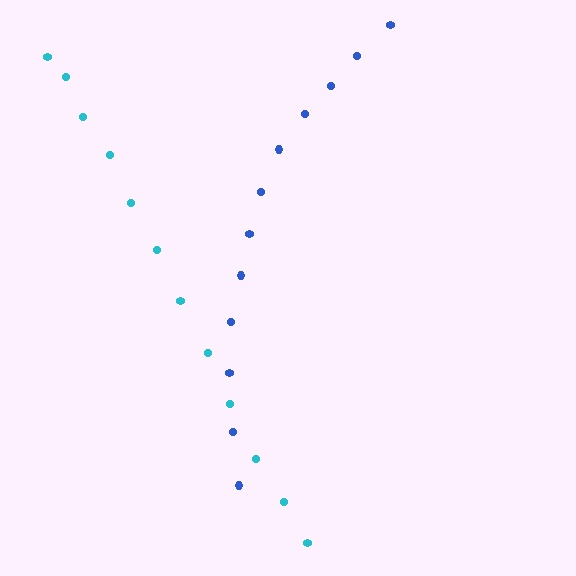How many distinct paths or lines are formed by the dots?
There are 2 distinct paths.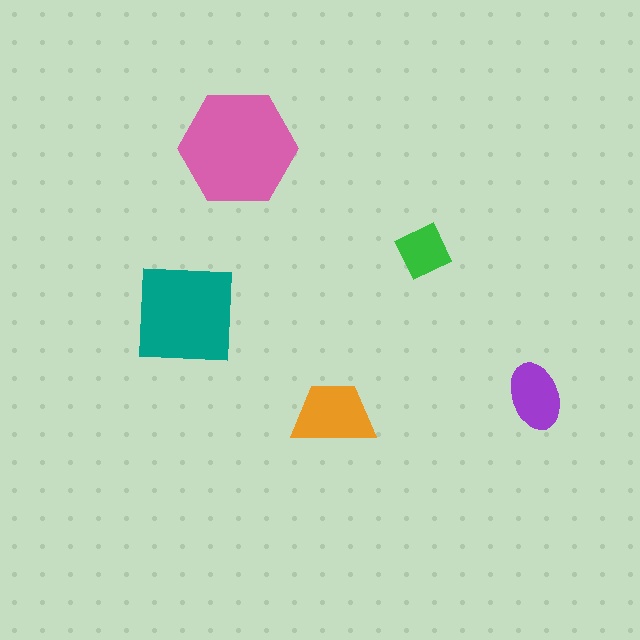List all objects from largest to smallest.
The pink hexagon, the teal square, the orange trapezoid, the purple ellipse, the green diamond.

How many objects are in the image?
There are 5 objects in the image.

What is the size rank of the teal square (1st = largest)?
2nd.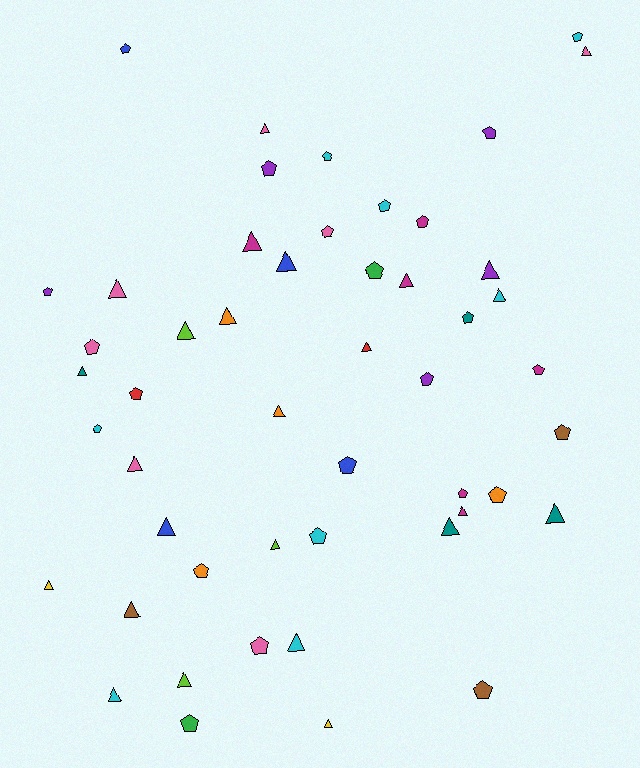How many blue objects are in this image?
There are 4 blue objects.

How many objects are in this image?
There are 50 objects.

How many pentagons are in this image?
There are 25 pentagons.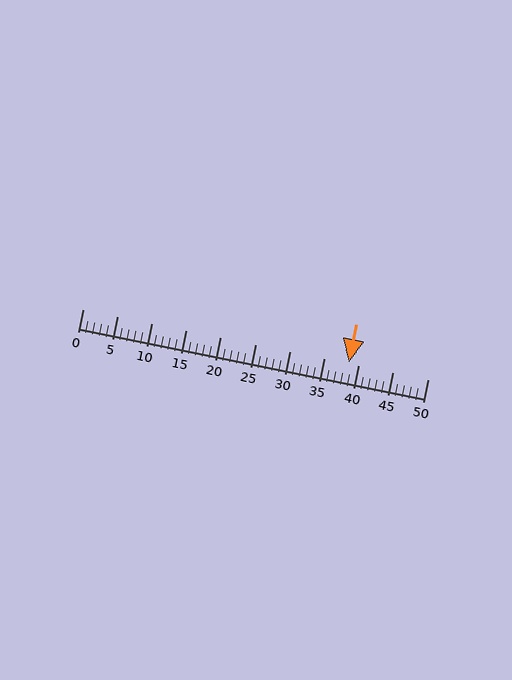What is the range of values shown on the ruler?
The ruler shows values from 0 to 50.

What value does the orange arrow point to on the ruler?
The orange arrow points to approximately 38.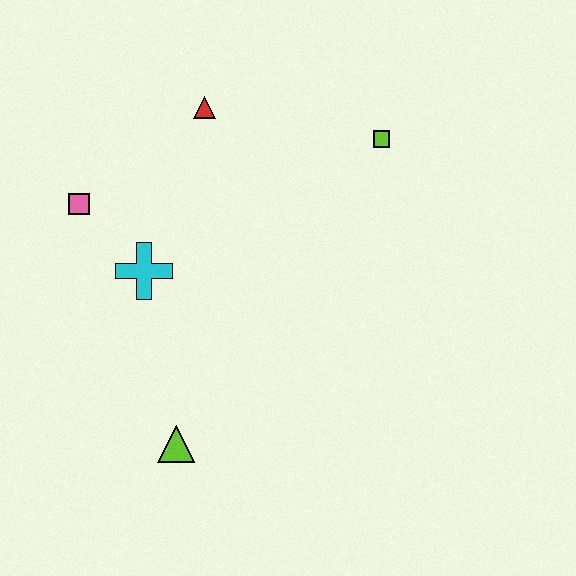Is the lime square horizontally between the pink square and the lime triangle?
No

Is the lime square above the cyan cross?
Yes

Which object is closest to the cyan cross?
The pink square is closest to the cyan cross.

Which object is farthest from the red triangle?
The lime triangle is farthest from the red triangle.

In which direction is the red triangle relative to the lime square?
The red triangle is to the left of the lime square.